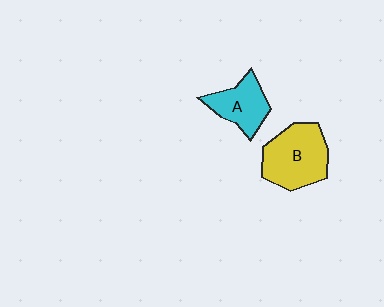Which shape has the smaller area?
Shape A (cyan).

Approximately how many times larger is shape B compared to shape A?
Approximately 1.5 times.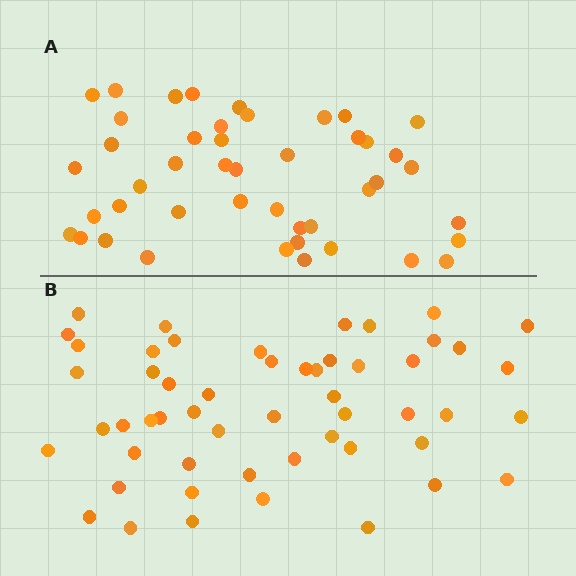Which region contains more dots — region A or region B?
Region B (the bottom region) has more dots.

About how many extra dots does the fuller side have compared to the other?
Region B has roughly 8 or so more dots than region A.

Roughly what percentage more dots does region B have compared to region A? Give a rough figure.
About 20% more.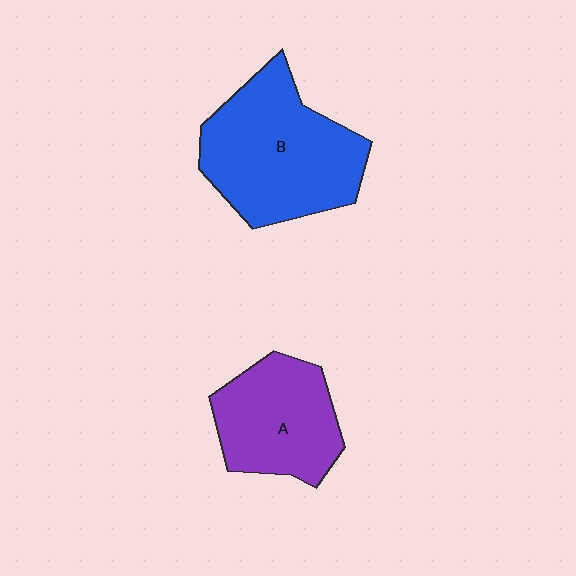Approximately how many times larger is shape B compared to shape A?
Approximately 1.4 times.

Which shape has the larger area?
Shape B (blue).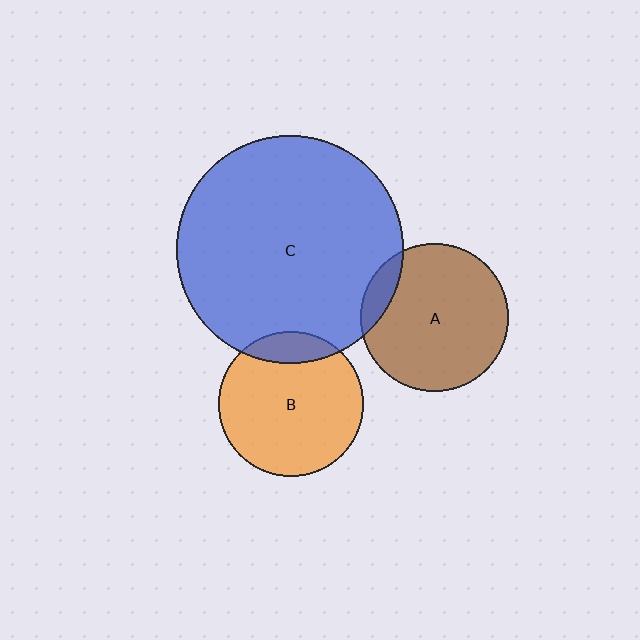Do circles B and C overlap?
Yes.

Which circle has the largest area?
Circle C (blue).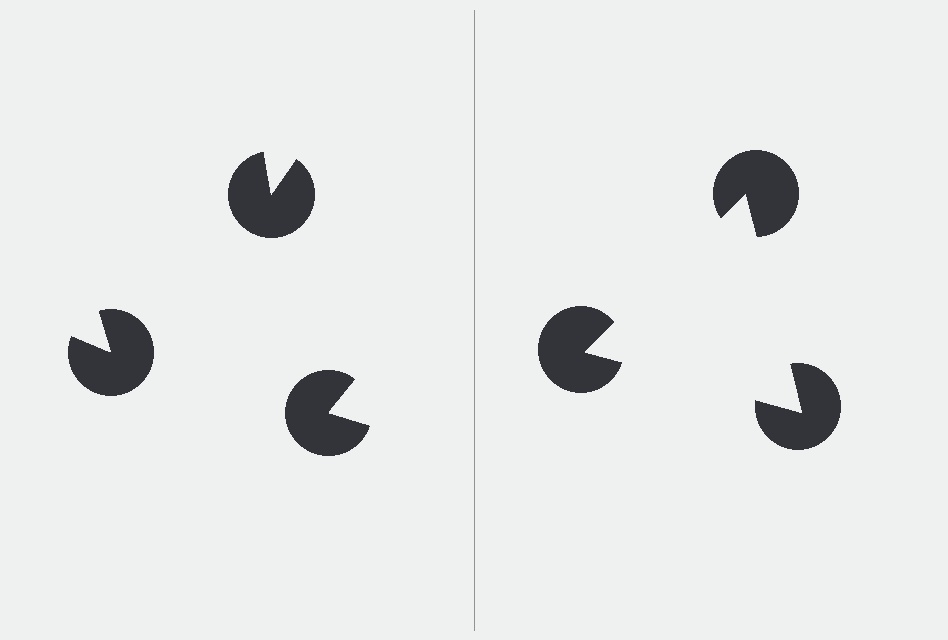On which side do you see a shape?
An illusory triangle appears on the right side. On the left side the wedge cuts are rotated, so no coherent shape forms.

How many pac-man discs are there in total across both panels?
6 — 3 on each side.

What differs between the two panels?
The pac-man discs are positioned identically on both sides; only the wedge orientations differ. On the right they align to a triangle; on the left they are misaligned.